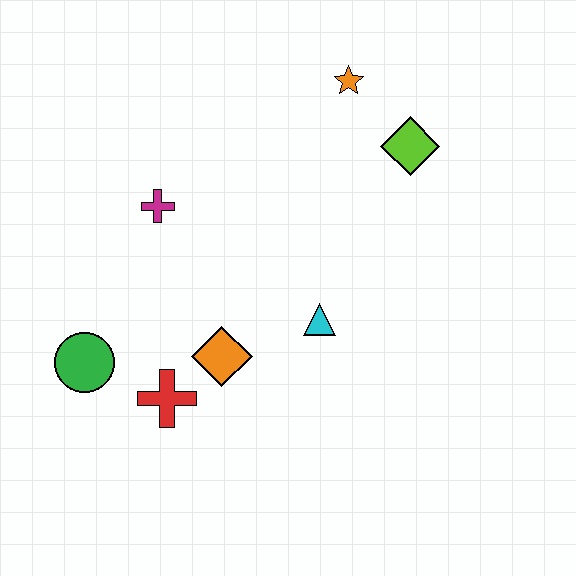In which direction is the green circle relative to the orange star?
The green circle is below the orange star.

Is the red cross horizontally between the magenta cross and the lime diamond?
Yes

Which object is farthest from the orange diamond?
The orange star is farthest from the orange diamond.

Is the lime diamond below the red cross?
No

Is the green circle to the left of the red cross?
Yes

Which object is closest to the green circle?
The red cross is closest to the green circle.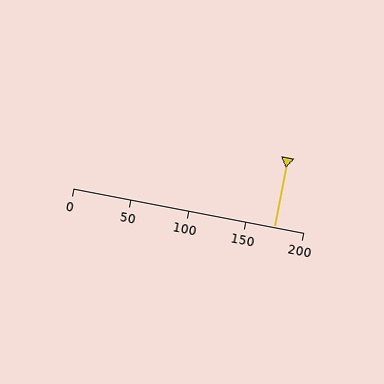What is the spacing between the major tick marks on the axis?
The major ticks are spaced 50 apart.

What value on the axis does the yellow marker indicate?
The marker indicates approximately 175.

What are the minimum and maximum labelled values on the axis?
The axis runs from 0 to 200.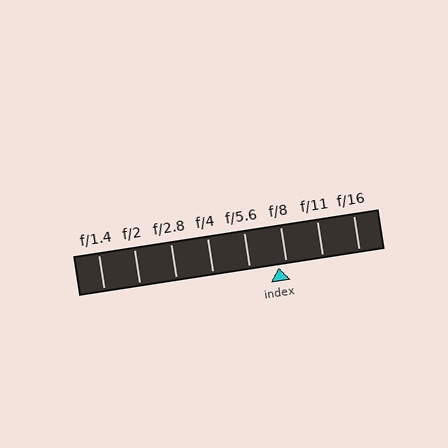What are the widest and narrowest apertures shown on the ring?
The widest aperture shown is f/1.4 and the narrowest is f/16.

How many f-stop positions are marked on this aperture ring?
There are 8 f-stop positions marked.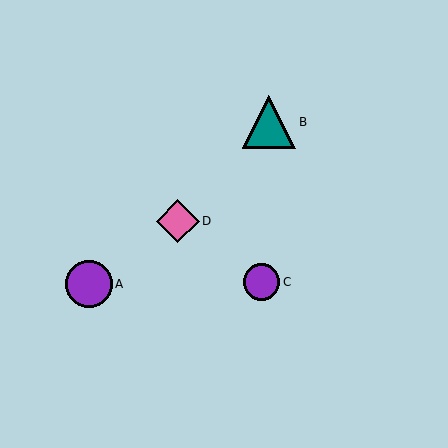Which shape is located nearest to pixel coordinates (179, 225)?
The pink diamond (labeled D) at (178, 221) is nearest to that location.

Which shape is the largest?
The teal triangle (labeled B) is the largest.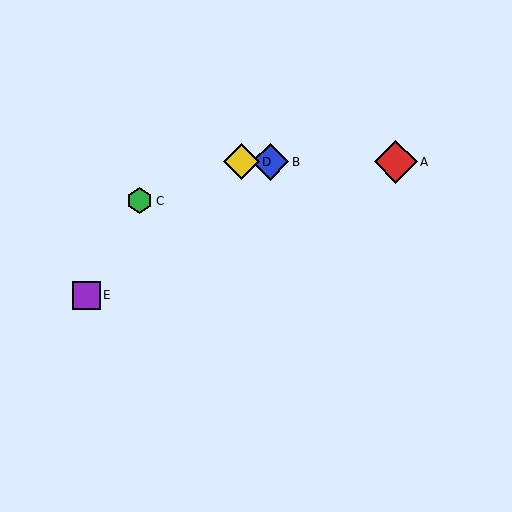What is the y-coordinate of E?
Object E is at y≈295.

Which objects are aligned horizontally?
Objects A, B, D are aligned horizontally.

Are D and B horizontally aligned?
Yes, both are at y≈162.